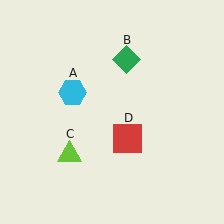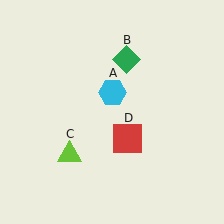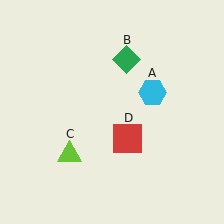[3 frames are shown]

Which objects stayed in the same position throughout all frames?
Green diamond (object B) and lime triangle (object C) and red square (object D) remained stationary.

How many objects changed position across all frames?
1 object changed position: cyan hexagon (object A).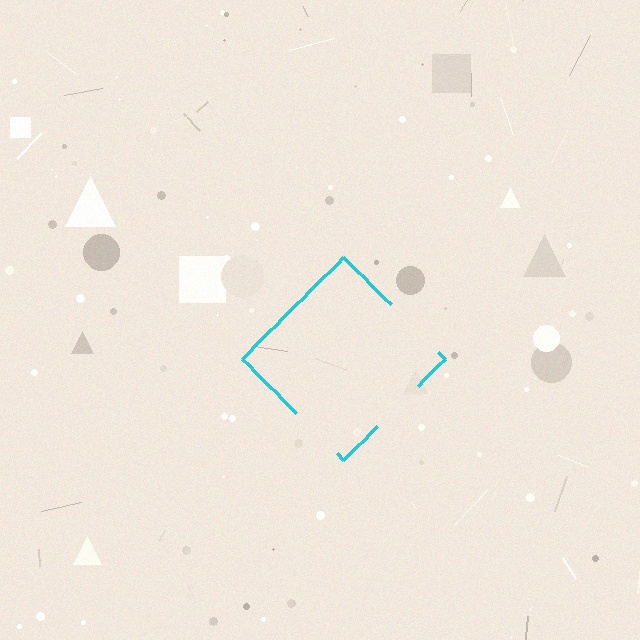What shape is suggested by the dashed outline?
The dashed outline suggests a diamond.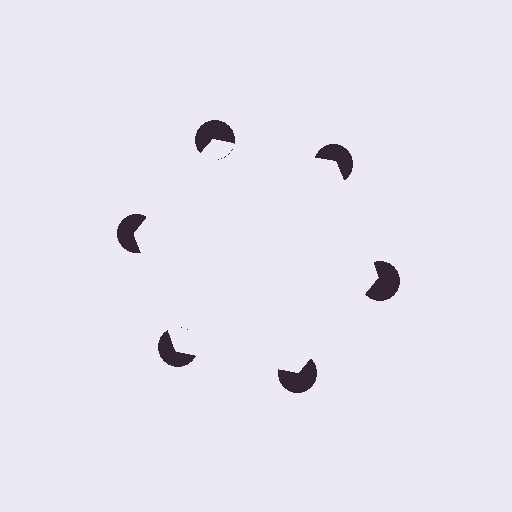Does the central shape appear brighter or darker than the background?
It typically appears slightly brighter than the background, even though no actual brightness change is drawn.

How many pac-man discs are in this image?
There are 6 — one at each vertex of the illusory hexagon.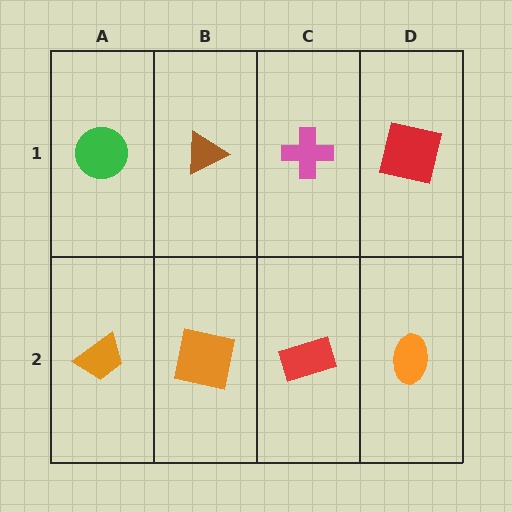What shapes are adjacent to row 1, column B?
An orange square (row 2, column B), a green circle (row 1, column A), a pink cross (row 1, column C).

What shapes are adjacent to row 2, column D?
A red square (row 1, column D), a red rectangle (row 2, column C).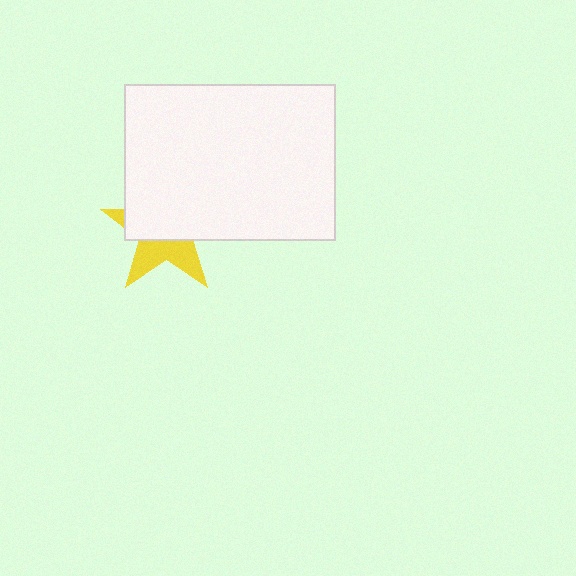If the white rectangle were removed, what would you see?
You would see the complete yellow star.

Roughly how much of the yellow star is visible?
A small part of it is visible (roughly 39%).